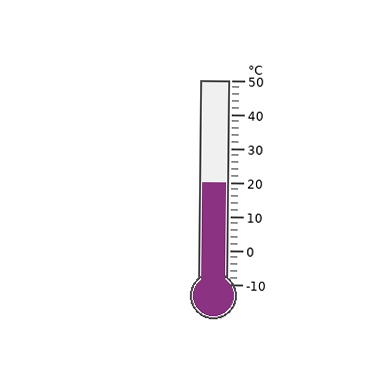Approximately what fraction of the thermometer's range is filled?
The thermometer is filled to approximately 50% of its range.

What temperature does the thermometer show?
The thermometer shows approximately 20°C.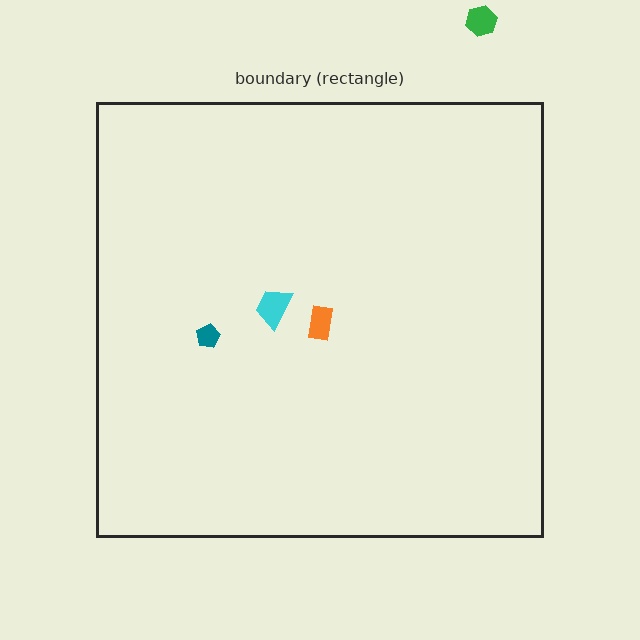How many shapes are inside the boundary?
3 inside, 1 outside.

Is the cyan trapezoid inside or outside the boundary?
Inside.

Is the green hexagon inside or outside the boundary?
Outside.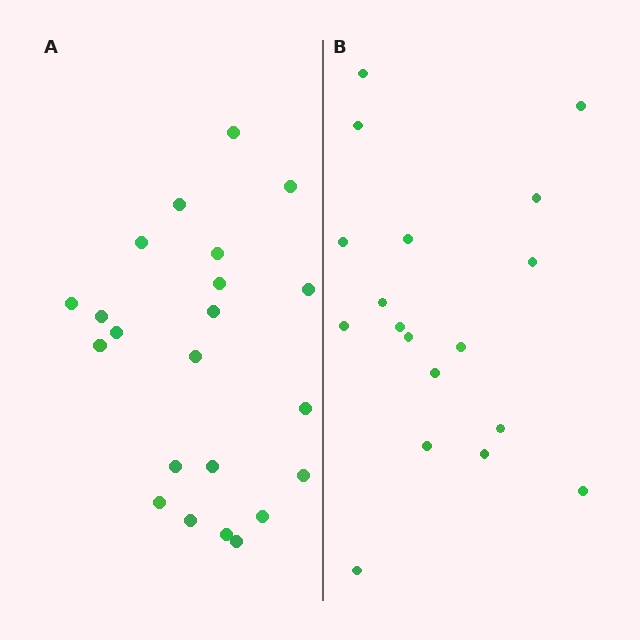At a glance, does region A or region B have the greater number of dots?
Region A (the left region) has more dots.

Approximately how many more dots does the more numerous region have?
Region A has about 4 more dots than region B.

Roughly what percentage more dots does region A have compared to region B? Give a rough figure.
About 20% more.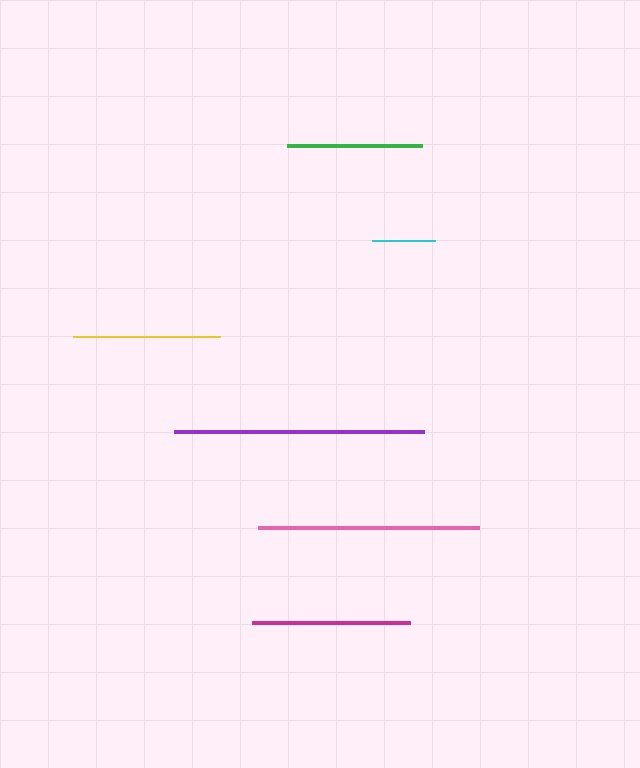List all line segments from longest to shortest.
From longest to shortest: purple, pink, magenta, yellow, green, cyan.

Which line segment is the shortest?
The cyan line is the shortest at approximately 63 pixels.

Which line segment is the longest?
The purple line is the longest at approximately 249 pixels.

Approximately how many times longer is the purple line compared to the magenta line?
The purple line is approximately 1.6 times the length of the magenta line.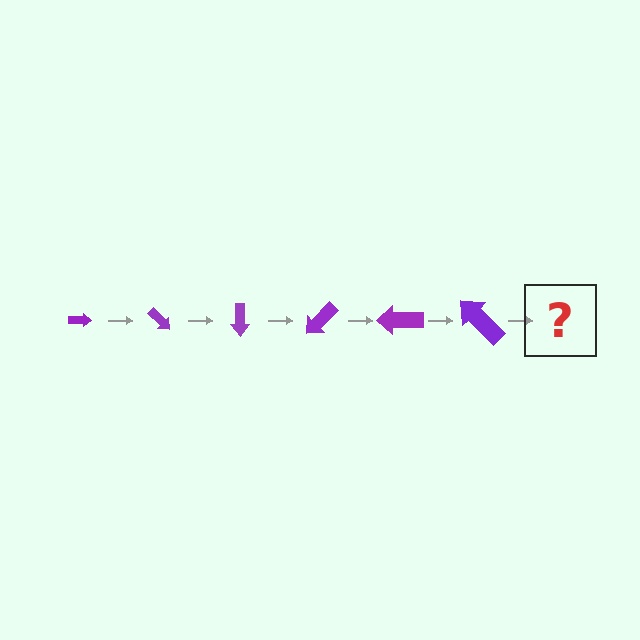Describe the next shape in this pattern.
It should be an arrow, larger than the previous one and rotated 270 degrees from the start.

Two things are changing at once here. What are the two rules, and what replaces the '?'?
The two rules are that the arrow grows larger each step and it rotates 45 degrees each step. The '?' should be an arrow, larger than the previous one and rotated 270 degrees from the start.